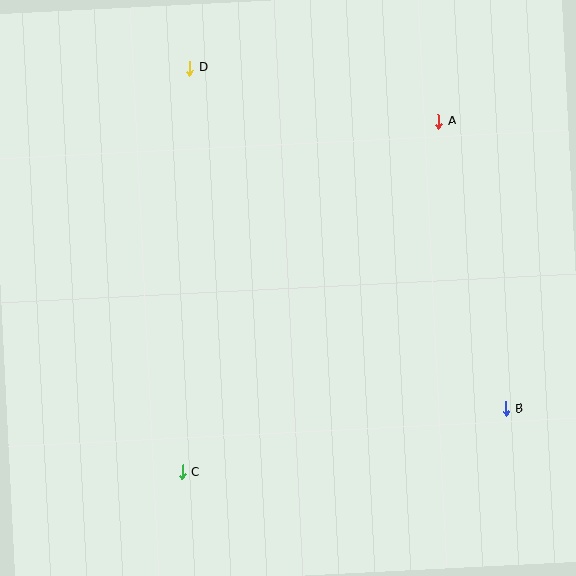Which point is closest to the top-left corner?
Point D is closest to the top-left corner.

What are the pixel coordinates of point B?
Point B is at (506, 409).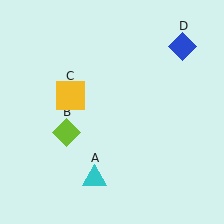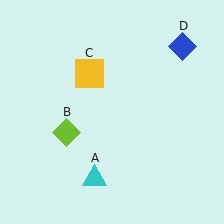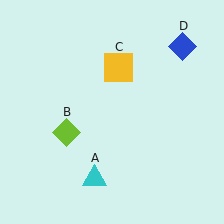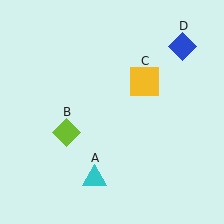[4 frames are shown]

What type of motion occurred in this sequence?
The yellow square (object C) rotated clockwise around the center of the scene.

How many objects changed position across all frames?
1 object changed position: yellow square (object C).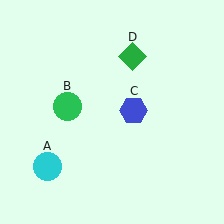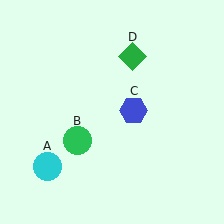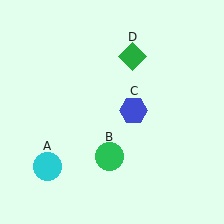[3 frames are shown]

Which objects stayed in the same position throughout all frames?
Cyan circle (object A) and blue hexagon (object C) and green diamond (object D) remained stationary.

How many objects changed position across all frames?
1 object changed position: green circle (object B).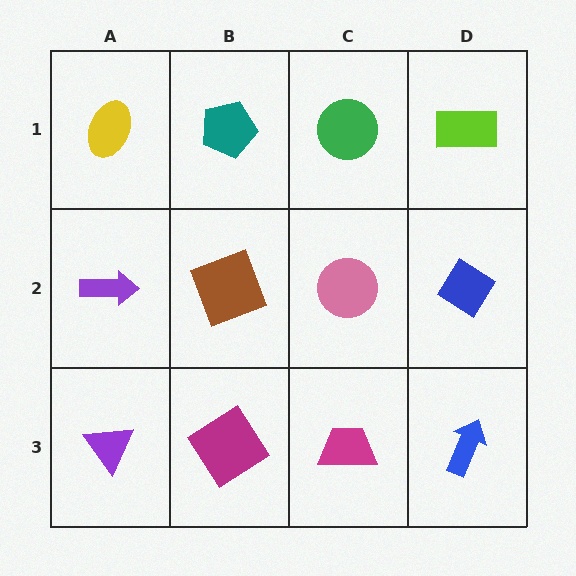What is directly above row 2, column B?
A teal pentagon.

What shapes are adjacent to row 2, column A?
A yellow ellipse (row 1, column A), a purple triangle (row 3, column A), a brown square (row 2, column B).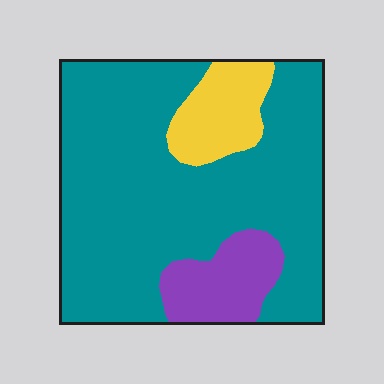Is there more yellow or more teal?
Teal.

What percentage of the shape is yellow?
Yellow covers roughly 10% of the shape.